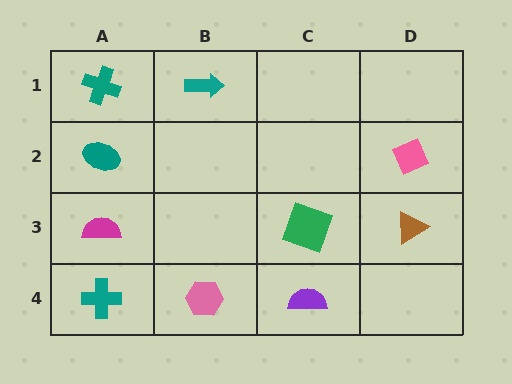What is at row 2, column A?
A teal ellipse.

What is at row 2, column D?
A pink diamond.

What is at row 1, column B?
A teal arrow.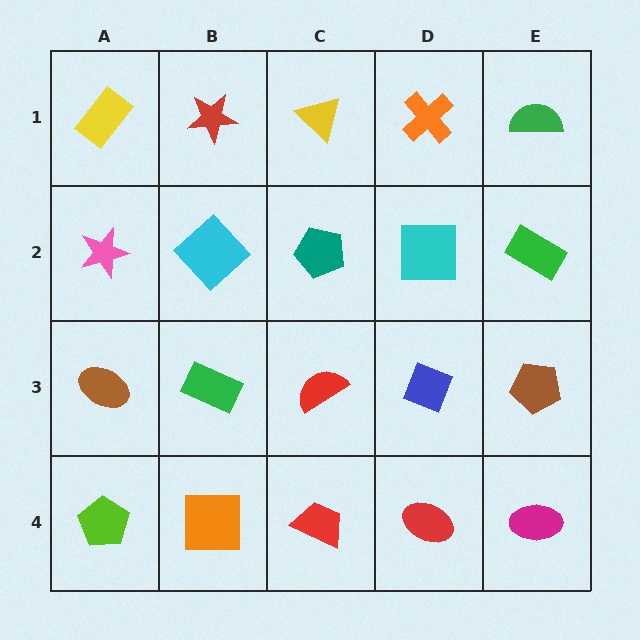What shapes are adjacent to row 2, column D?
An orange cross (row 1, column D), a blue diamond (row 3, column D), a teal pentagon (row 2, column C), a green rectangle (row 2, column E).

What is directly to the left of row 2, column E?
A cyan square.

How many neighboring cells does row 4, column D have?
3.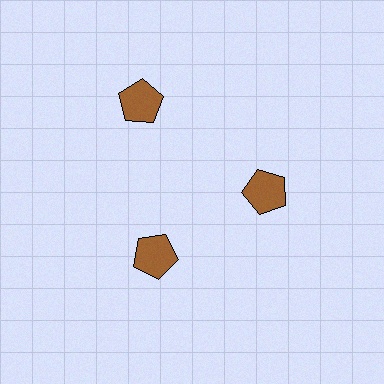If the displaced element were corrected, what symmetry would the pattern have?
It would have 3-fold rotational symmetry — the pattern would map onto itself every 120 degrees.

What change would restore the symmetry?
The symmetry would be restored by moving it inward, back onto the ring so that all 3 pentagons sit at equal angles and equal distance from the center.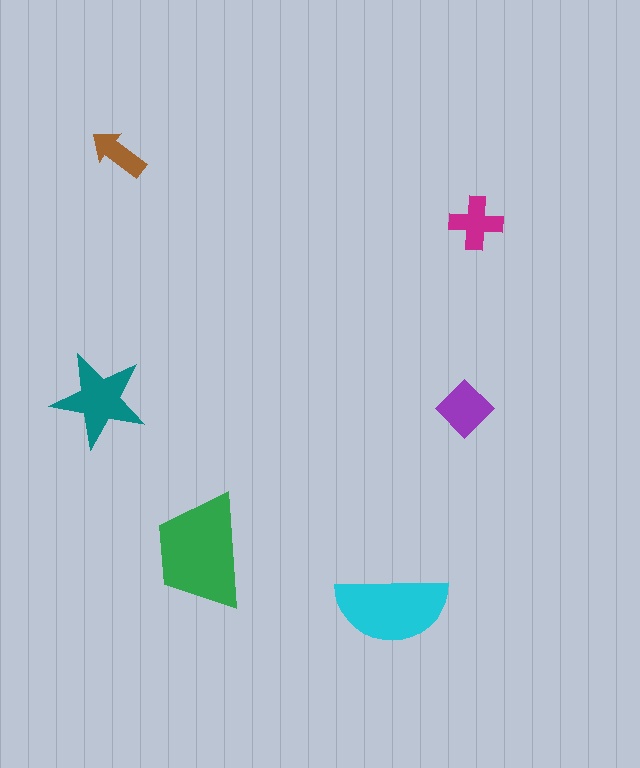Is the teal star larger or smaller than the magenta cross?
Larger.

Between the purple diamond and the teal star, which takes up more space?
The teal star.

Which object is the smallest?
The brown arrow.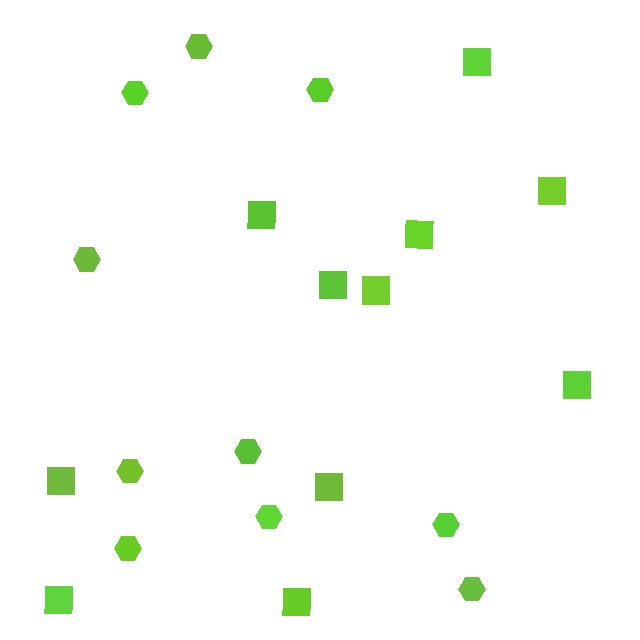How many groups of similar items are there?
There are 2 groups: one group of hexagons (10) and one group of squares (11).